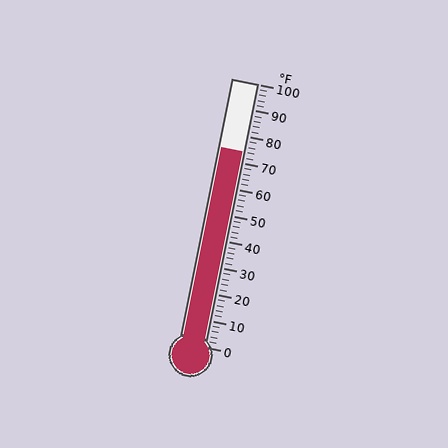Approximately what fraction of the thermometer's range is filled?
The thermometer is filled to approximately 75% of its range.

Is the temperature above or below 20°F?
The temperature is above 20°F.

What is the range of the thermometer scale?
The thermometer scale ranges from 0°F to 100°F.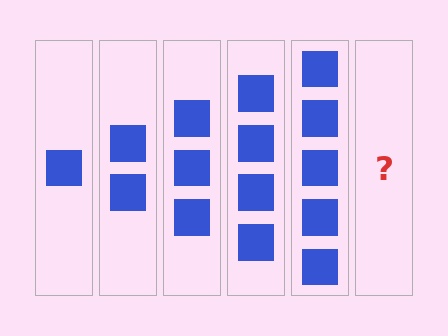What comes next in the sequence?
The next element should be 6 squares.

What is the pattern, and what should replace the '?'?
The pattern is that each step adds one more square. The '?' should be 6 squares.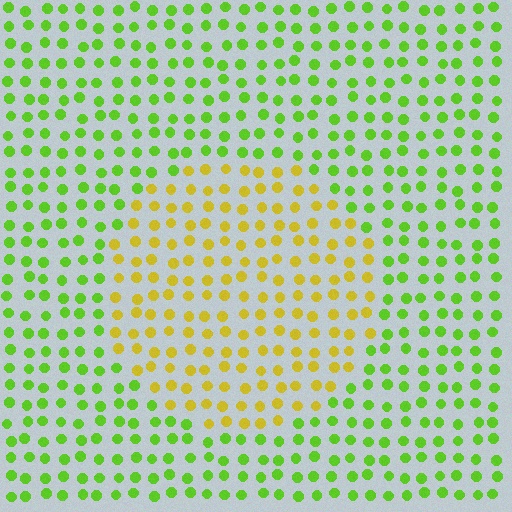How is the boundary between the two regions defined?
The boundary is defined purely by a slight shift in hue (about 46 degrees). Spacing, size, and orientation are identical on both sides.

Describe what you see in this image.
The image is filled with small lime elements in a uniform arrangement. A circle-shaped region is visible where the elements are tinted to a slightly different hue, forming a subtle color boundary.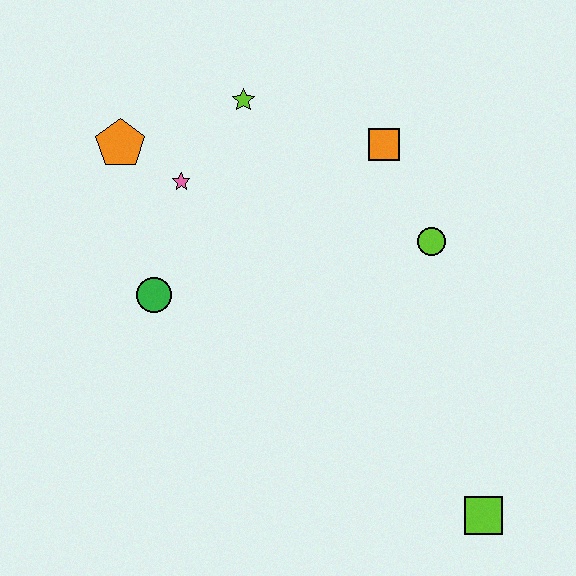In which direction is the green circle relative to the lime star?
The green circle is below the lime star.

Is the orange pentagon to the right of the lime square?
No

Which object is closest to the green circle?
The pink star is closest to the green circle.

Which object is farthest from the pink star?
The lime square is farthest from the pink star.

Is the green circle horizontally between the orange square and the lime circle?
No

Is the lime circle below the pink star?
Yes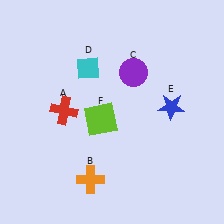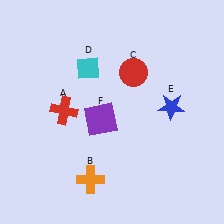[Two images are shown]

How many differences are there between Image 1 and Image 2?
There are 2 differences between the two images.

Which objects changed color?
C changed from purple to red. F changed from lime to purple.